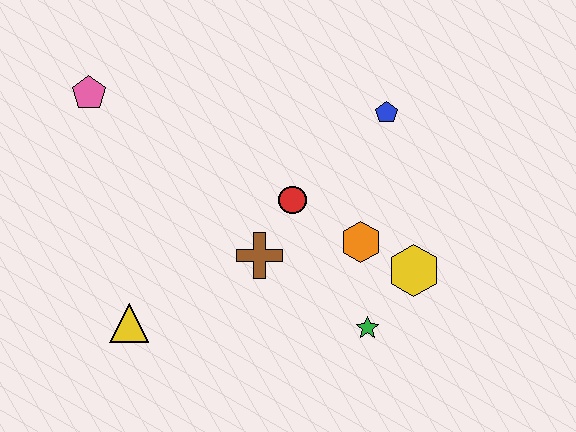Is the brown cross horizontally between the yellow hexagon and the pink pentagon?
Yes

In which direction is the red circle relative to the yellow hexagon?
The red circle is to the left of the yellow hexagon.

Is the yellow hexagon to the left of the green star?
No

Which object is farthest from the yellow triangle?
The blue pentagon is farthest from the yellow triangle.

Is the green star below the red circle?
Yes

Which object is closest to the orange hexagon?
The yellow hexagon is closest to the orange hexagon.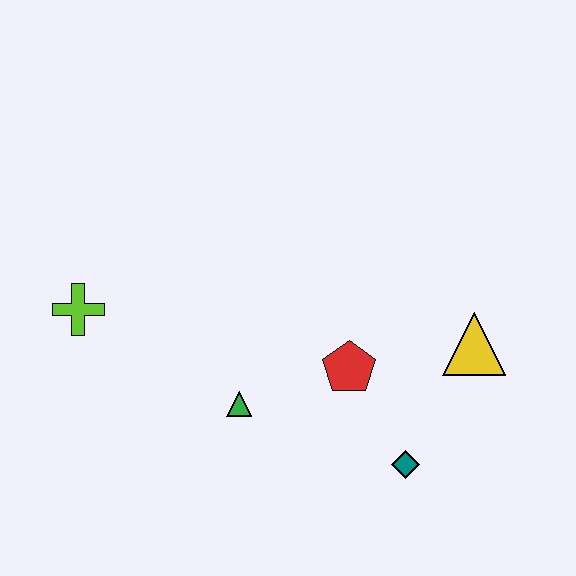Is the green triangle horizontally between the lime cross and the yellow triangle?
Yes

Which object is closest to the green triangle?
The red pentagon is closest to the green triangle.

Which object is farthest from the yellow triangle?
The lime cross is farthest from the yellow triangle.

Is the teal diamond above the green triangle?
No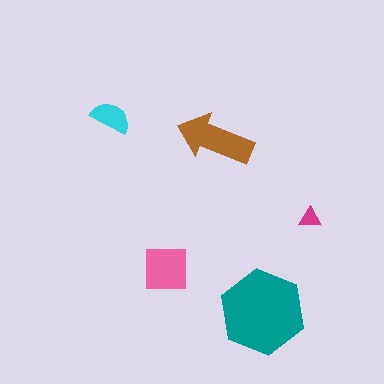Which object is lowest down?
The teal hexagon is bottommost.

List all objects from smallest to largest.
The magenta triangle, the cyan semicircle, the pink square, the brown arrow, the teal hexagon.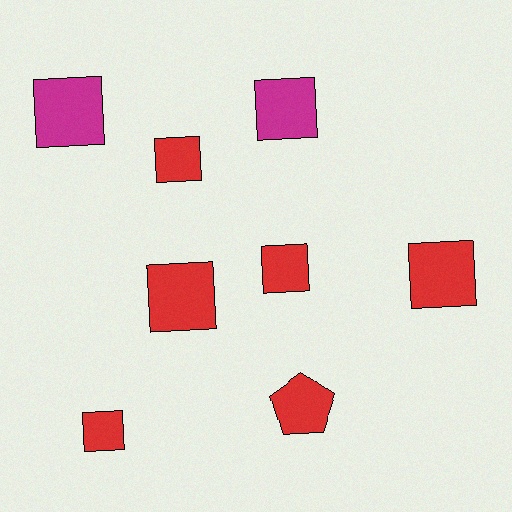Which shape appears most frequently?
Square, with 7 objects.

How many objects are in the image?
There are 8 objects.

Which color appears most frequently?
Red, with 6 objects.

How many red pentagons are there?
There is 1 red pentagon.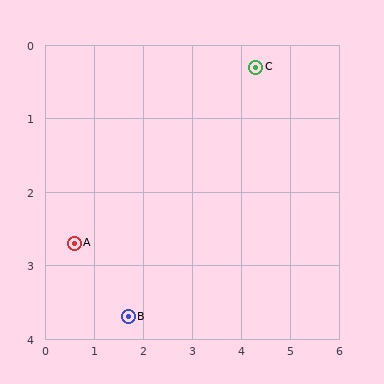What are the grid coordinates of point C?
Point C is at approximately (4.3, 0.3).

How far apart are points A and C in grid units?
Points A and C are about 4.4 grid units apart.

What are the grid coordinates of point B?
Point B is at approximately (1.7, 3.7).